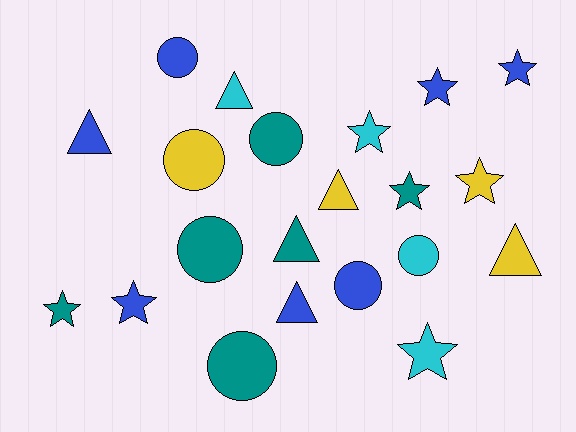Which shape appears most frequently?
Star, with 8 objects.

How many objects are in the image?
There are 21 objects.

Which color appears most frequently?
Blue, with 7 objects.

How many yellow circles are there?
There is 1 yellow circle.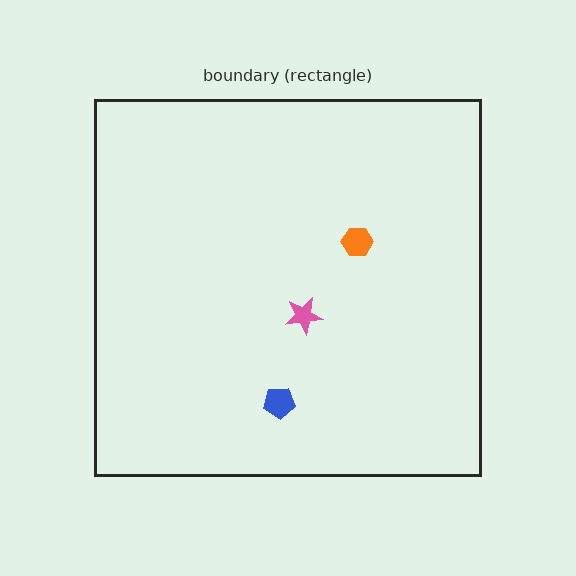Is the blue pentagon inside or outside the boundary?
Inside.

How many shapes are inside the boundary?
3 inside, 0 outside.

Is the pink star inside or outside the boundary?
Inside.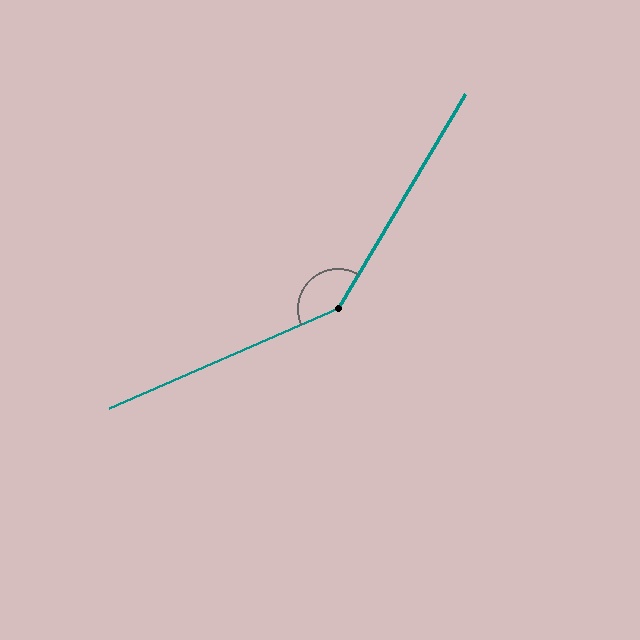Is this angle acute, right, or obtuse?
It is obtuse.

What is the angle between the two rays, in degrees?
Approximately 144 degrees.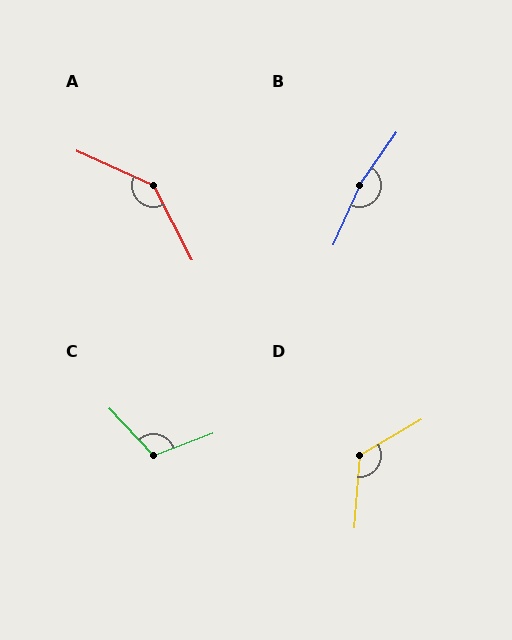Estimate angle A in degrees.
Approximately 142 degrees.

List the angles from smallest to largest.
C (112°), D (125°), A (142°), B (169°).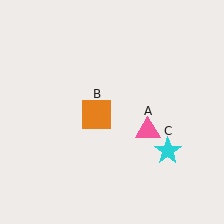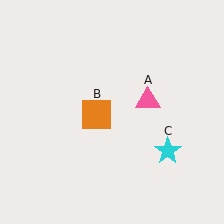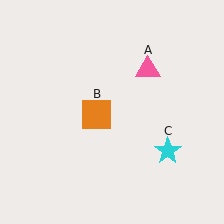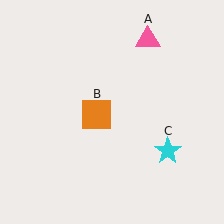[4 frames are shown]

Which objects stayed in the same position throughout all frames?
Orange square (object B) and cyan star (object C) remained stationary.